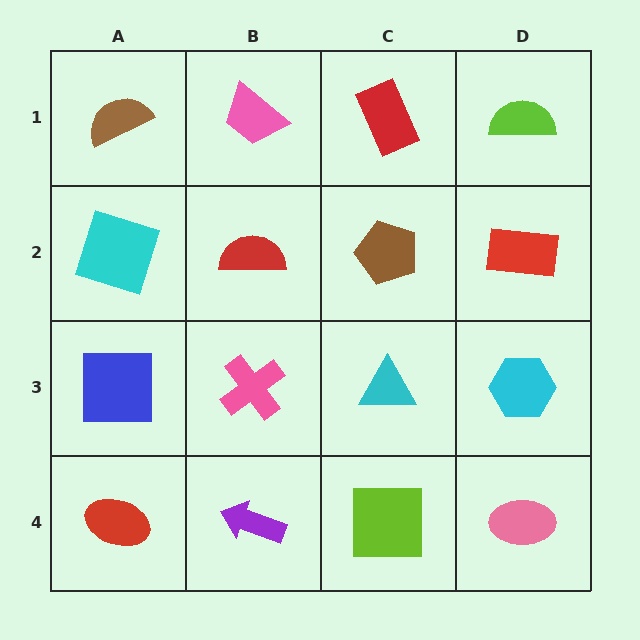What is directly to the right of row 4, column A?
A purple arrow.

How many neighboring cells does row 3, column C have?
4.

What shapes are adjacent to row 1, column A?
A cyan square (row 2, column A), a pink trapezoid (row 1, column B).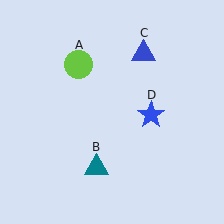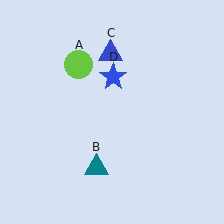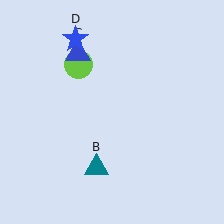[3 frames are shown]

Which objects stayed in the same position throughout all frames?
Lime circle (object A) and teal triangle (object B) remained stationary.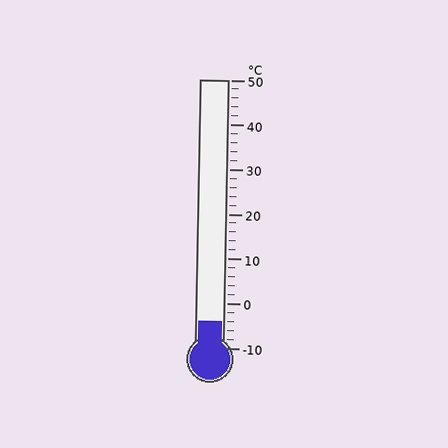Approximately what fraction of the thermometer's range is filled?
The thermometer is filled to approximately 10% of its range.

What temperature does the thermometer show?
The thermometer shows approximately -4°C.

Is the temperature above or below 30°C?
The temperature is below 30°C.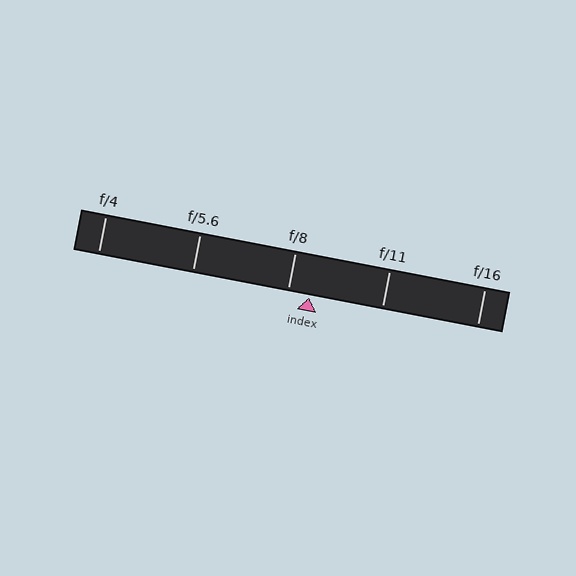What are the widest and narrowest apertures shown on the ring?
The widest aperture shown is f/4 and the narrowest is f/16.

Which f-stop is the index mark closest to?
The index mark is closest to f/8.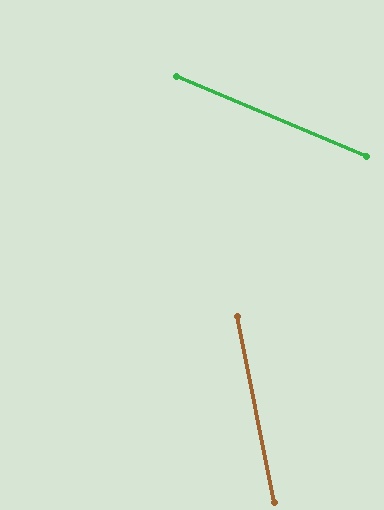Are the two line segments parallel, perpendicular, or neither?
Neither parallel nor perpendicular — they differ by about 56°.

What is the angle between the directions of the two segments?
Approximately 56 degrees.